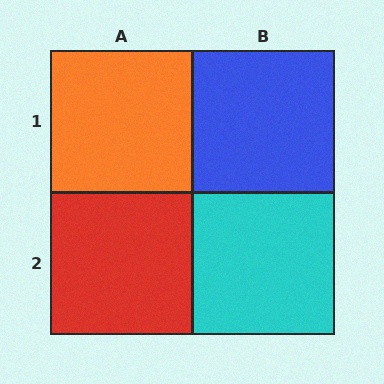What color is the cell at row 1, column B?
Blue.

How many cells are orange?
1 cell is orange.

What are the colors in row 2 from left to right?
Red, cyan.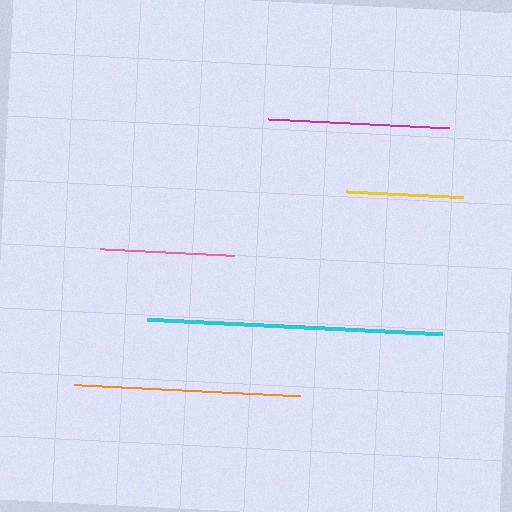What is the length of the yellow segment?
The yellow segment is approximately 117 pixels long.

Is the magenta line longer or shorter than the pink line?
The magenta line is longer than the pink line.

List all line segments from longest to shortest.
From longest to shortest: cyan, orange, magenta, pink, yellow.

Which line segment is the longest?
The cyan line is the longest at approximately 296 pixels.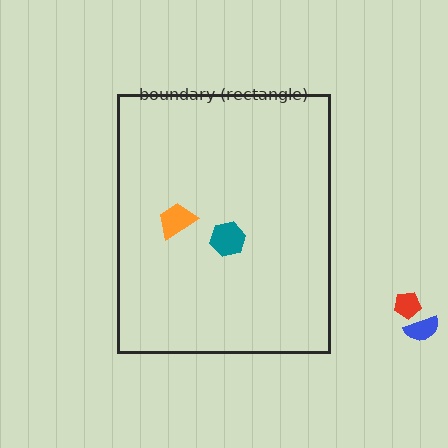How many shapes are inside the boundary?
2 inside, 2 outside.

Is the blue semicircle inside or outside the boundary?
Outside.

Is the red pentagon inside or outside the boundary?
Outside.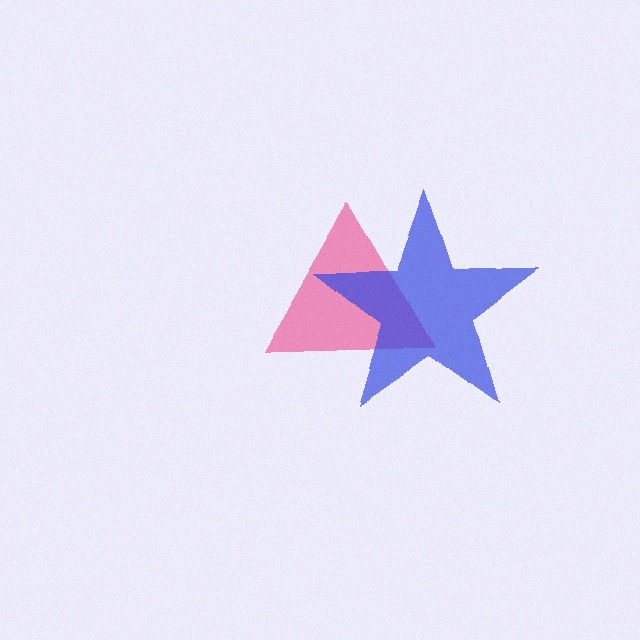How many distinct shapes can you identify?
There are 2 distinct shapes: a pink triangle, a blue star.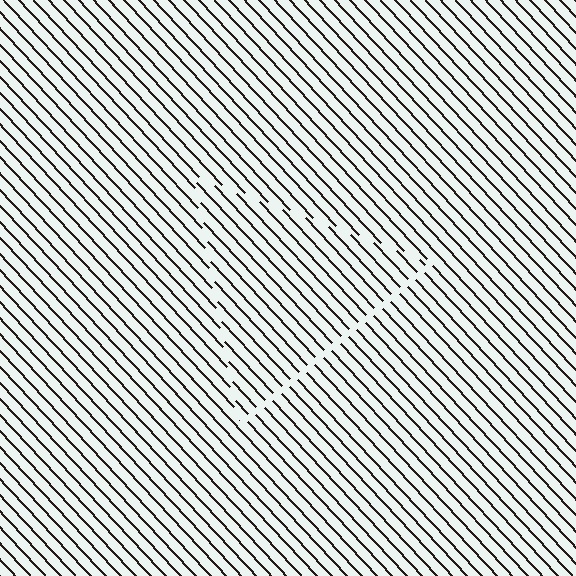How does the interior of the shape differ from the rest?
The interior of the shape contains the same grating, shifted by half a period — the contour is defined by the phase discontinuity where line-ends from the inner and outer gratings abut.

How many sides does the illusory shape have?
3 sides — the line-ends trace a triangle.